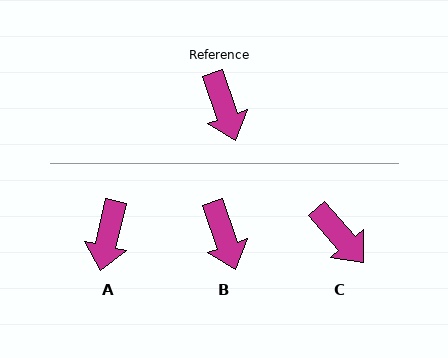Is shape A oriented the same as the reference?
No, it is off by about 32 degrees.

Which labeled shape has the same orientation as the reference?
B.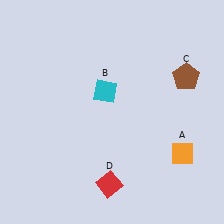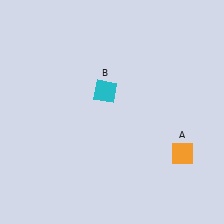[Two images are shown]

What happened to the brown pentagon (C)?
The brown pentagon (C) was removed in Image 2. It was in the top-right area of Image 1.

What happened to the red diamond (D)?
The red diamond (D) was removed in Image 2. It was in the bottom-left area of Image 1.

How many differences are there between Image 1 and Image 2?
There are 2 differences between the two images.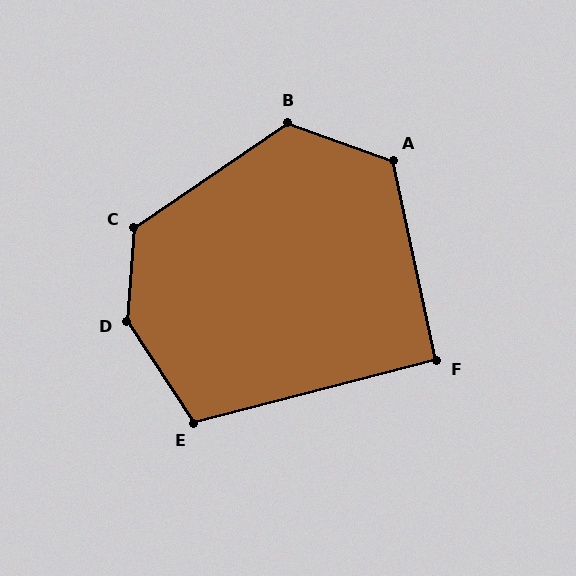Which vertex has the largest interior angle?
D, at approximately 142 degrees.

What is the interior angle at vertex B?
Approximately 126 degrees (obtuse).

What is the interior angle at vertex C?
Approximately 129 degrees (obtuse).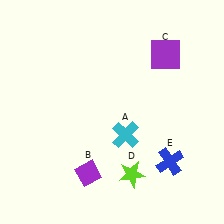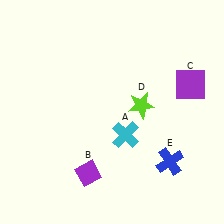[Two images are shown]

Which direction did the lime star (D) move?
The lime star (D) moved up.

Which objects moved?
The objects that moved are: the purple square (C), the lime star (D).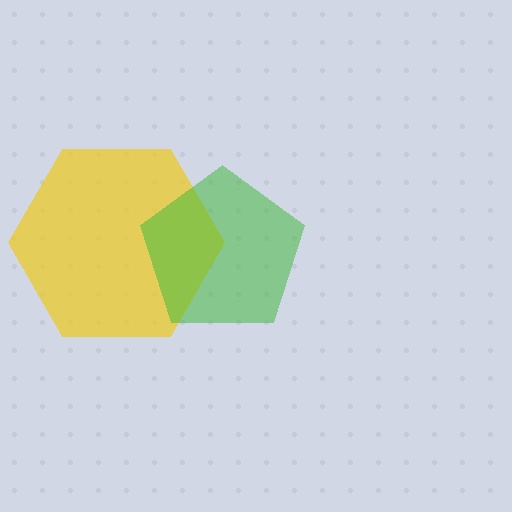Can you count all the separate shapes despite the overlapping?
Yes, there are 2 separate shapes.